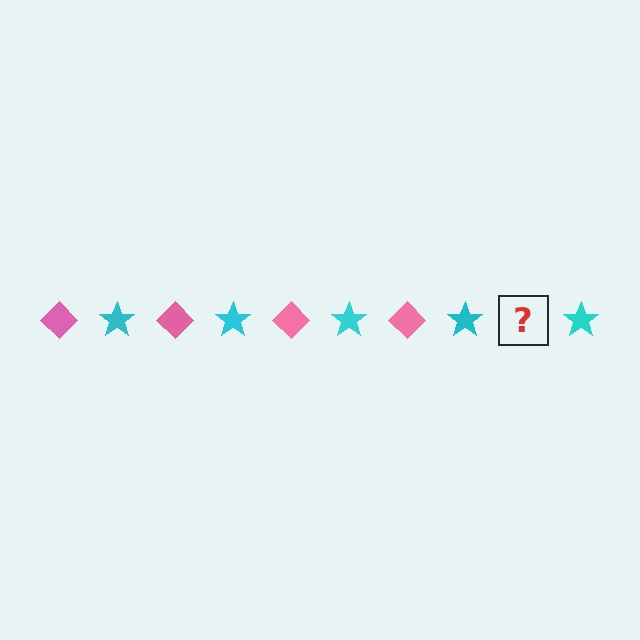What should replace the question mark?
The question mark should be replaced with a pink diamond.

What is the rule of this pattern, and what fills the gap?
The rule is that the pattern alternates between pink diamond and cyan star. The gap should be filled with a pink diamond.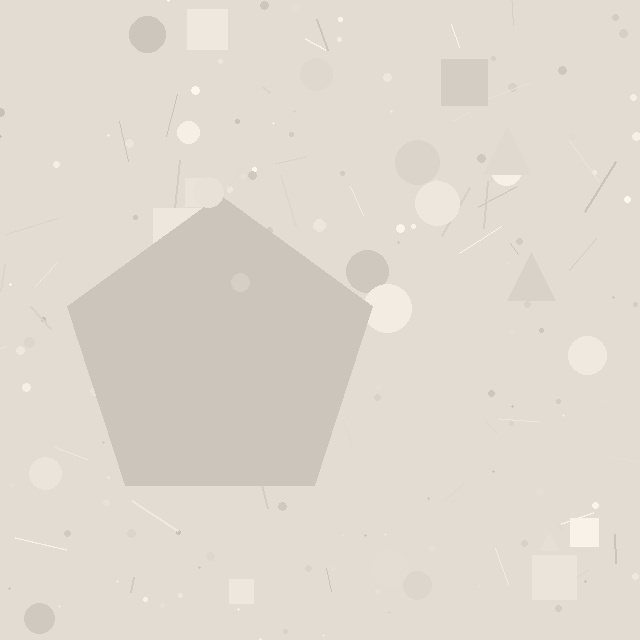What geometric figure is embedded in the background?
A pentagon is embedded in the background.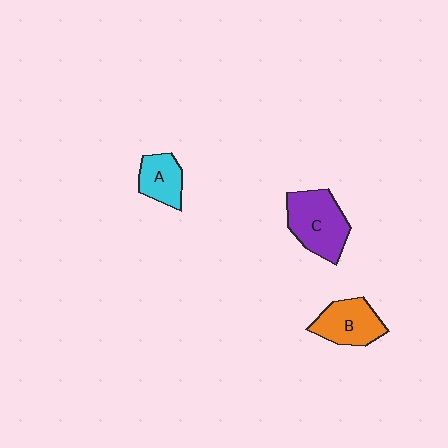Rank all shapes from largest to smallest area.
From largest to smallest: C (purple), B (orange), A (cyan).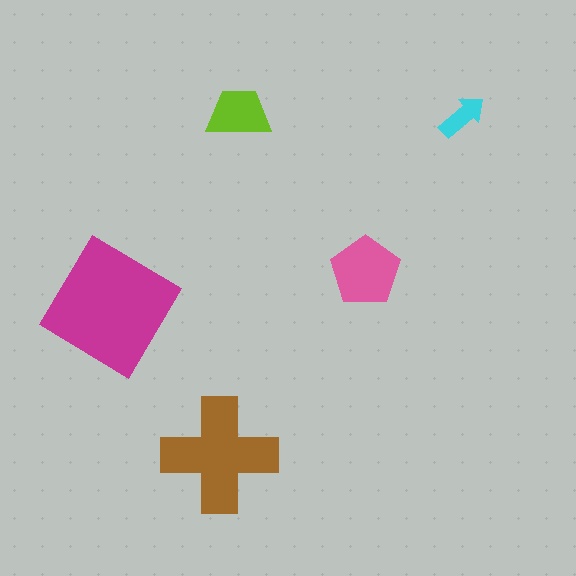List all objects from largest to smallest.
The magenta diamond, the brown cross, the pink pentagon, the lime trapezoid, the cyan arrow.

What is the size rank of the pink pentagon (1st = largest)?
3rd.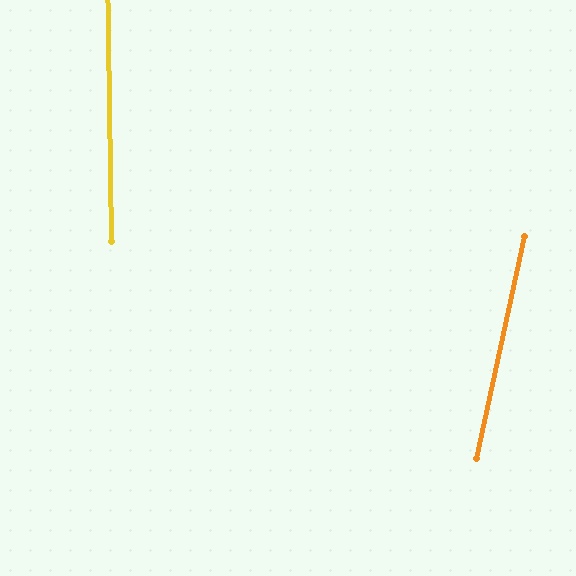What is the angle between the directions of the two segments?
Approximately 13 degrees.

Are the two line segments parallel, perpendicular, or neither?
Neither parallel nor perpendicular — they differ by about 13°.